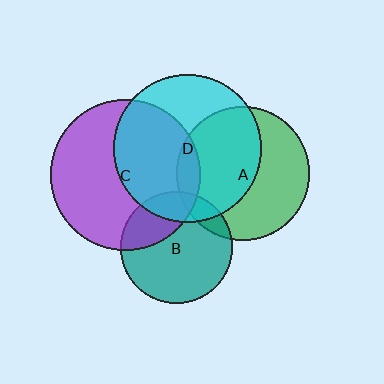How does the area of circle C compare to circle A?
Approximately 1.3 times.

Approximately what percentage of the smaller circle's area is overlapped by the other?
Approximately 30%.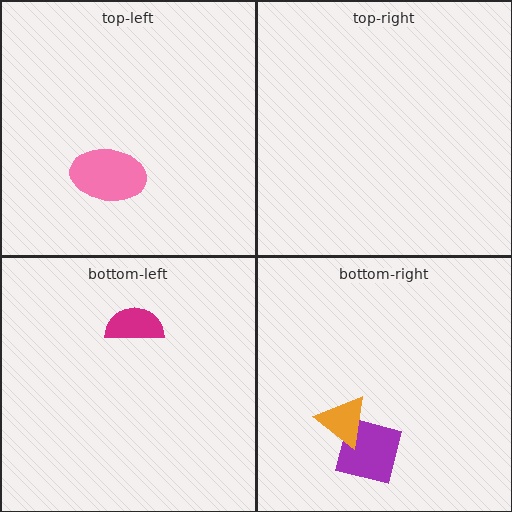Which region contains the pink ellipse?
The top-left region.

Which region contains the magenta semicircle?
The bottom-left region.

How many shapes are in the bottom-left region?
1.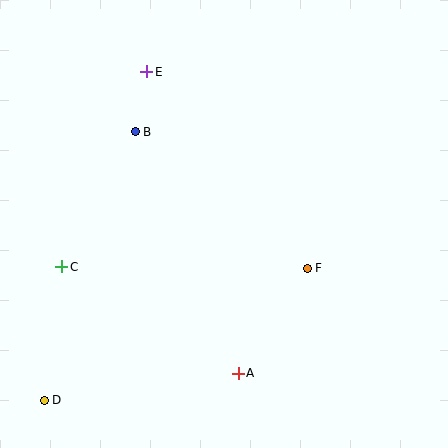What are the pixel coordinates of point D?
Point D is at (44, 400).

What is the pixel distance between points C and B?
The distance between C and B is 154 pixels.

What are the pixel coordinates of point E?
Point E is at (147, 72).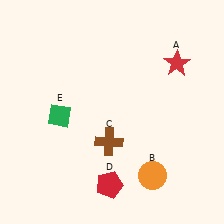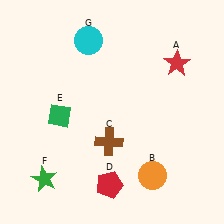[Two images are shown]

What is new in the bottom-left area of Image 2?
A green star (F) was added in the bottom-left area of Image 2.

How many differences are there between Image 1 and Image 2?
There are 2 differences between the two images.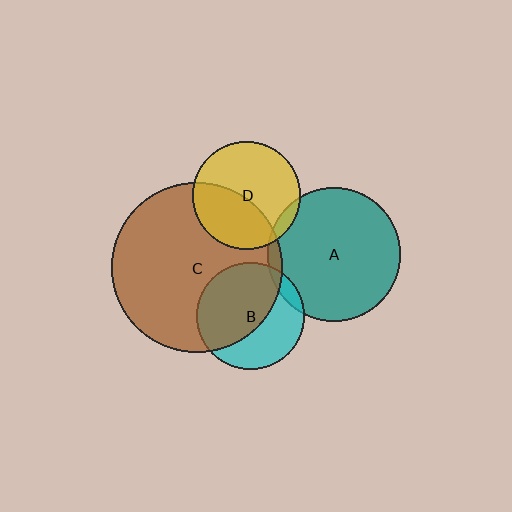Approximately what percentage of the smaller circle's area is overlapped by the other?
Approximately 5%.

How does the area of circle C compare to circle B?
Approximately 2.5 times.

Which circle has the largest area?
Circle C (brown).